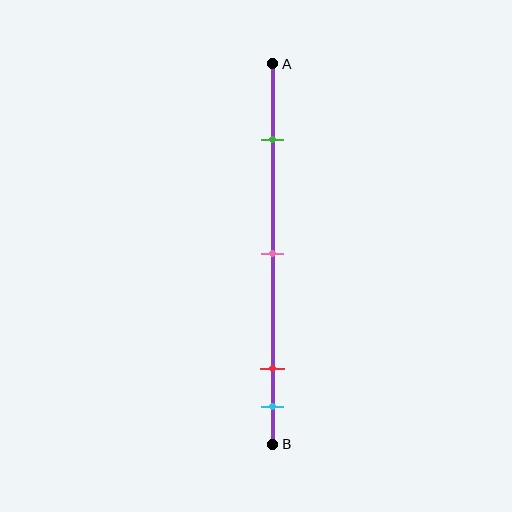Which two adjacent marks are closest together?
The red and cyan marks are the closest adjacent pair.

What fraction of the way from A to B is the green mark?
The green mark is approximately 20% (0.2) of the way from A to B.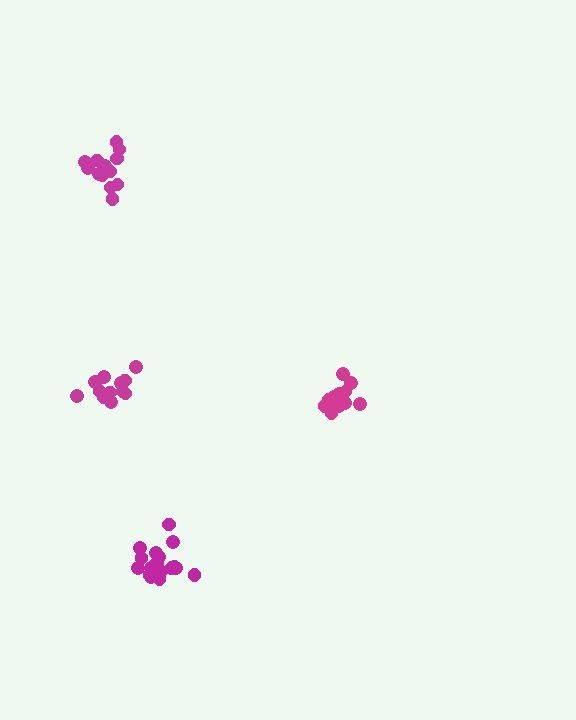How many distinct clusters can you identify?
There are 4 distinct clusters.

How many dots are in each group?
Group 1: 14 dots, Group 2: 14 dots, Group 3: 18 dots, Group 4: 17 dots (63 total).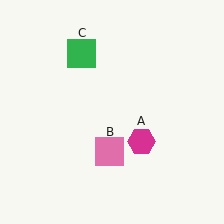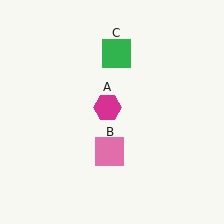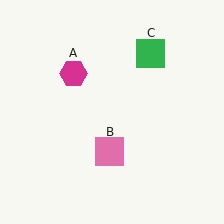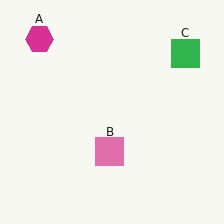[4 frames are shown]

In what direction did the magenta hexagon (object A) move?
The magenta hexagon (object A) moved up and to the left.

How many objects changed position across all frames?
2 objects changed position: magenta hexagon (object A), green square (object C).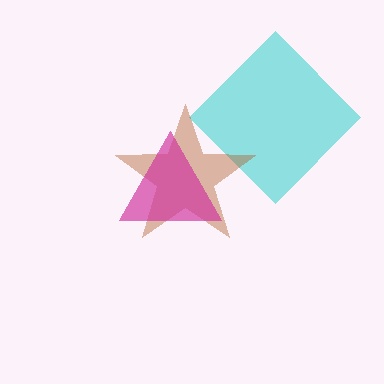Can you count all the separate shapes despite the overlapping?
Yes, there are 3 separate shapes.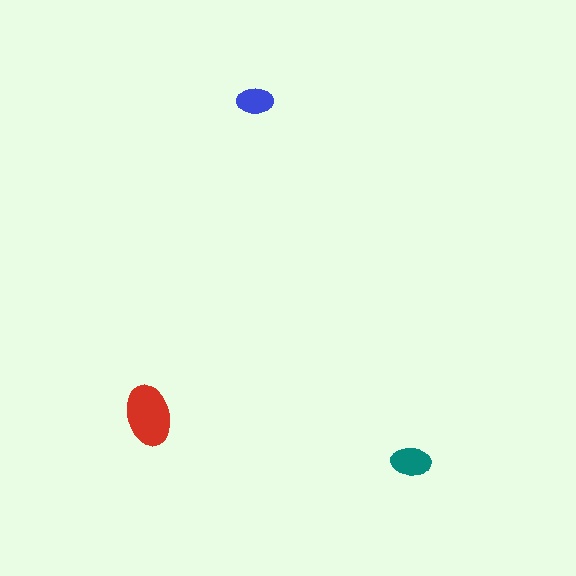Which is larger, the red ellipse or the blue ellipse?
The red one.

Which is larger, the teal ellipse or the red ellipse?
The red one.